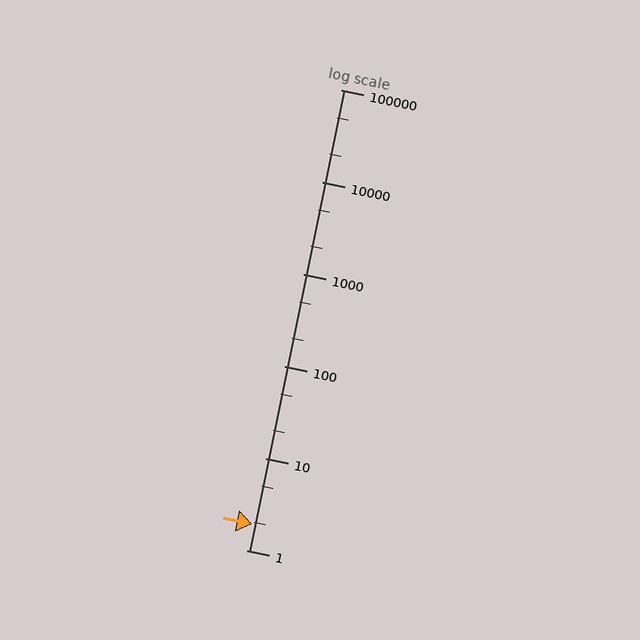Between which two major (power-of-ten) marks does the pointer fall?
The pointer is between 1 and 10.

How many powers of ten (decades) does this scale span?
The scale spans 5 decades, from 1 to 100000.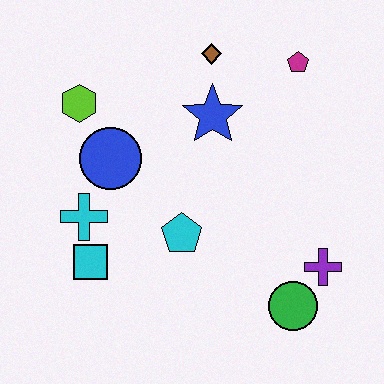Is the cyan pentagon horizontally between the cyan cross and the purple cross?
Yes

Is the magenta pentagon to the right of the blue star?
Yes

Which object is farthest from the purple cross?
The lime hexagon is farthest from the purple cross.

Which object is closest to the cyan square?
The cyan cross is closest to the cyan square.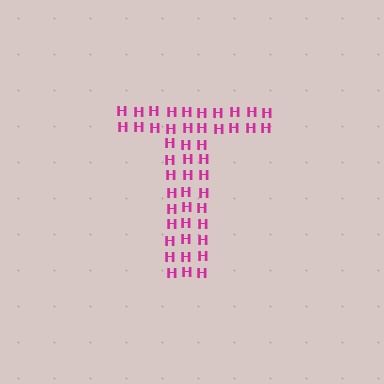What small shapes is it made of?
It is made of small letter H's.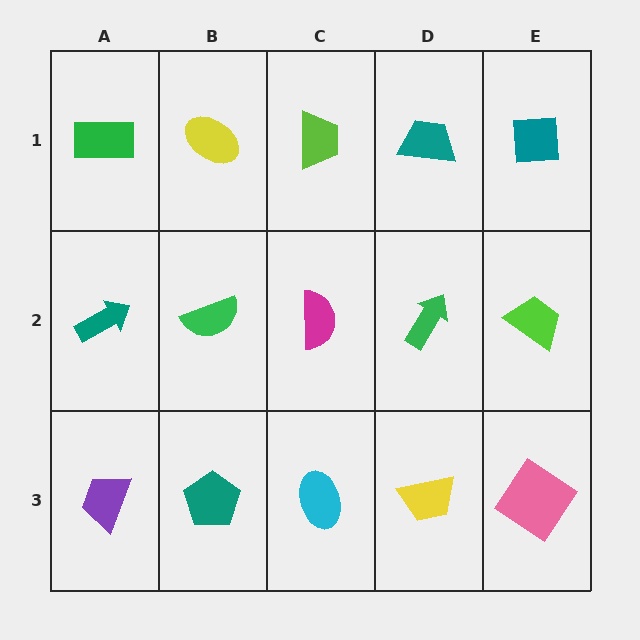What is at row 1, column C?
A lime trapezoid.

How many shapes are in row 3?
5 shapes.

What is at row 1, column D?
A teal trapezoid.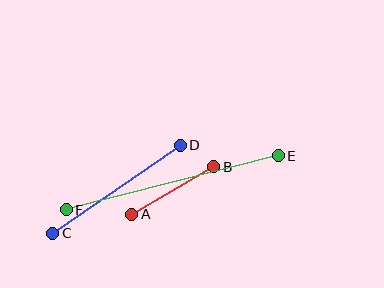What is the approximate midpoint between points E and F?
The midpoint is at approximately (172, 183) pixels.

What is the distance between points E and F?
The distance is approximately 219 pixels.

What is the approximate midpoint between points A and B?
The midpoint is at approximately (173, 190) pixels.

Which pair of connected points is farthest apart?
Points E and F are farthest apart.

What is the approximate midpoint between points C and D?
The midpoint is at approximately (117, 189) pixels.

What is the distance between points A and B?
The distance is approximately 95 pixels.